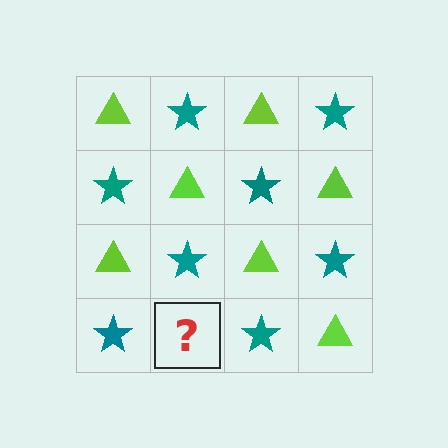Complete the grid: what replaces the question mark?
The question mark should be replaced with a lime triangle.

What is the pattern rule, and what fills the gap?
The rule is that it alternates lime triangle and teal star in a checkerboard pattern. The gap should be filled with a lime triangle.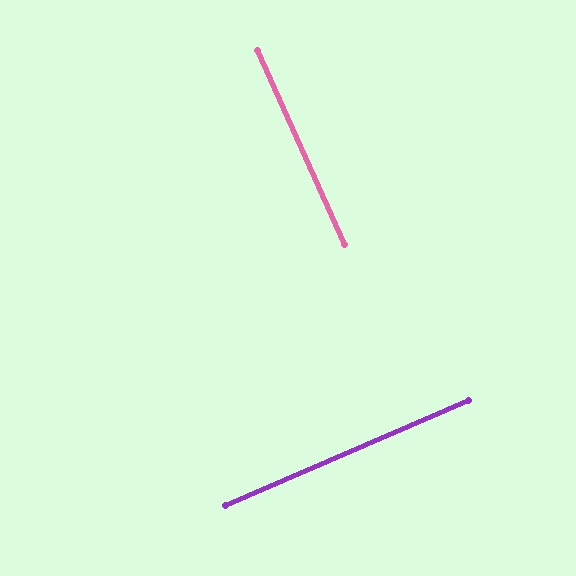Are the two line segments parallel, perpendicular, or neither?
Perpendicular — they meet at approximately 89°.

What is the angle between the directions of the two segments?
Approximately 89 degrees.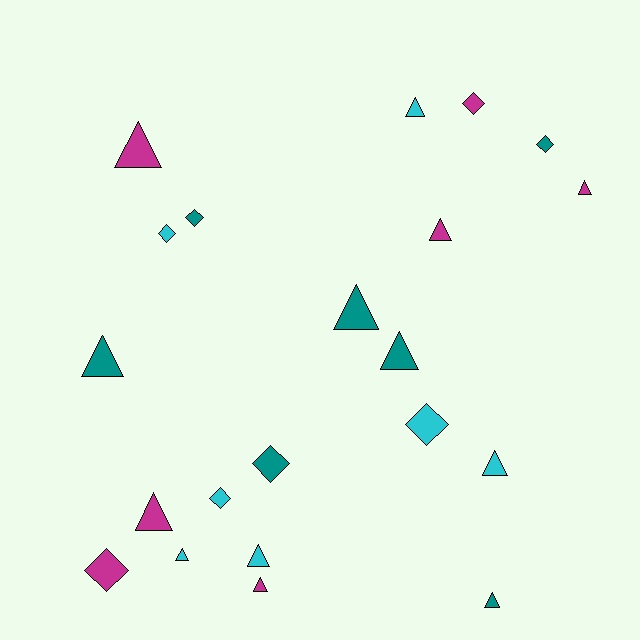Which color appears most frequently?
Cyan, with 7 objects.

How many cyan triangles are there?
There are 4 cyan triangles.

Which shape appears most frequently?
Triangle, with 13 objects.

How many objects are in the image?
There are 21 objects.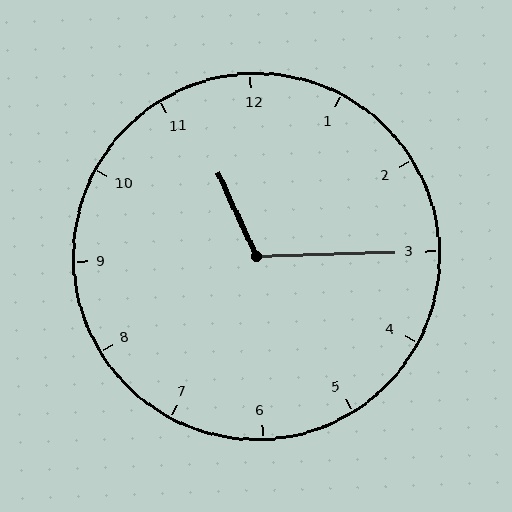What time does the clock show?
11:15.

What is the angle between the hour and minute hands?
Approximately 112 degrees.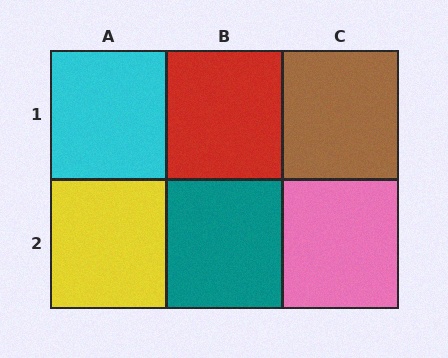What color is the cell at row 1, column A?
Cyan.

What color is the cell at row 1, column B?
Red.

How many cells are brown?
1 cell is brown.